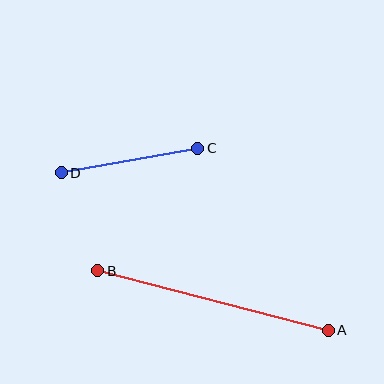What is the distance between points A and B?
The distance is approximately 238 pixels.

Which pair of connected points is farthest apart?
Points A and B are farthest apart.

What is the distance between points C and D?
The distance is approximately 139 pixels.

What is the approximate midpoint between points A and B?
The midpoint is at approximately (213, 300) pixels.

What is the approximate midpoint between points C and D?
The midpoint is at approximately (129, 160) pixels.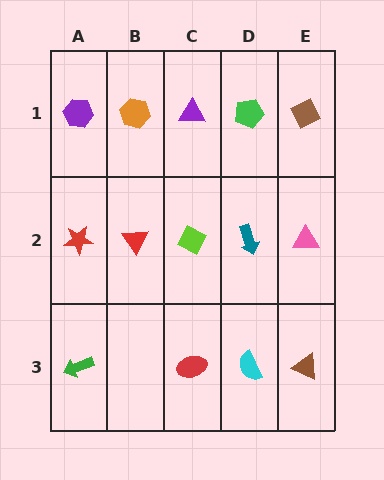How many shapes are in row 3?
4 shapes.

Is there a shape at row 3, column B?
No, that cell is empty.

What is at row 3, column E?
A brown triangle.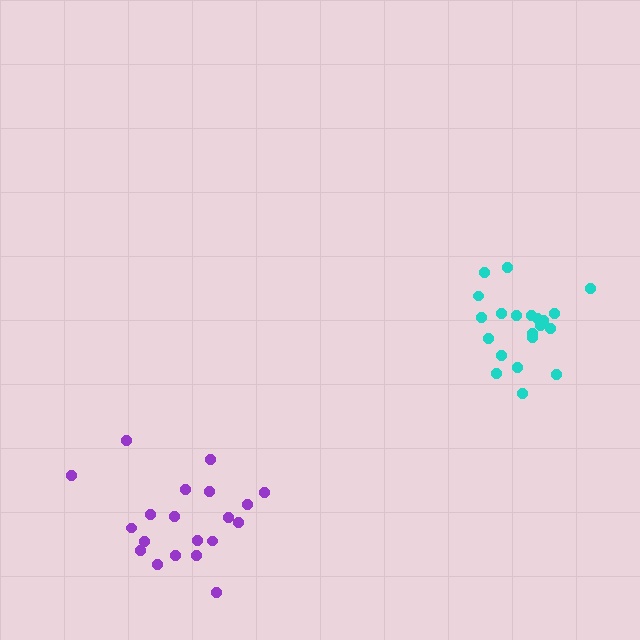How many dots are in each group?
Group 1: 21 dots, Group 2: 20 dots (41 total).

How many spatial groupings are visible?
There are 2 spatial groupings.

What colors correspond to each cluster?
The clusters are colored: cyan, purple.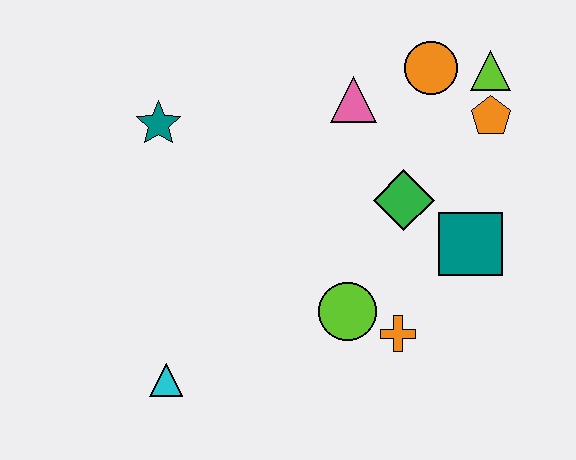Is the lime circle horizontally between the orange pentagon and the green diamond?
No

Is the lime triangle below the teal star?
No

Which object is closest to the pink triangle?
The orange circle is closest to the pink triangle.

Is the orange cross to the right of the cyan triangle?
Yes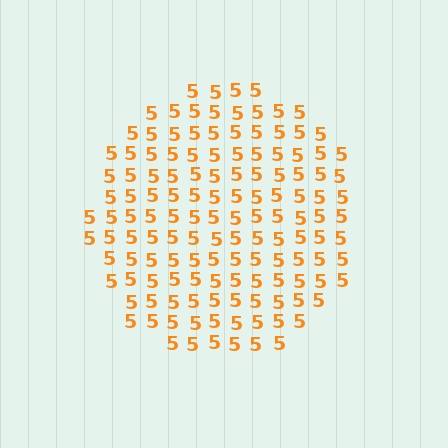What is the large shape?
The large shape is a circle.